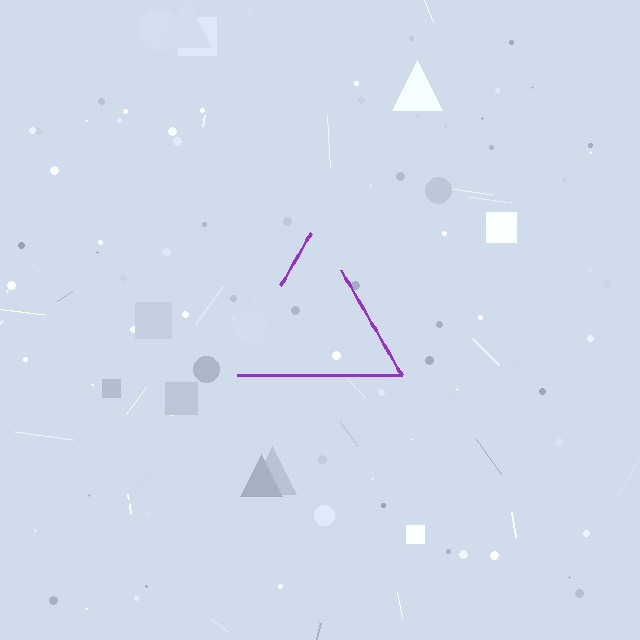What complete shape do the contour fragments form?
The contour fragments form a triangle.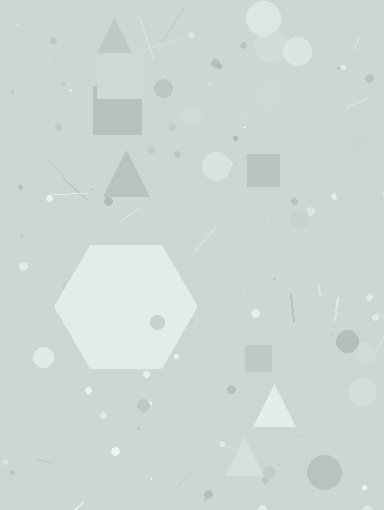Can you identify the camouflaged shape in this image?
The camouflaged shape is a hexagon.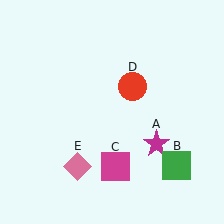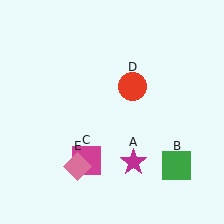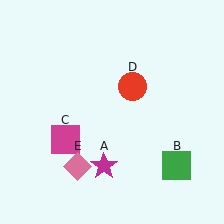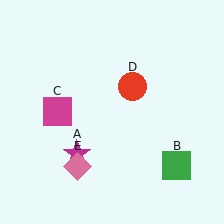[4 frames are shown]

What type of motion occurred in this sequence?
The magenta star (object A), magenta square (object C) rotated clockwise around the center of the scene.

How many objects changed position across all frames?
2 objects changed position: magenta star (object A), magenta square (object C).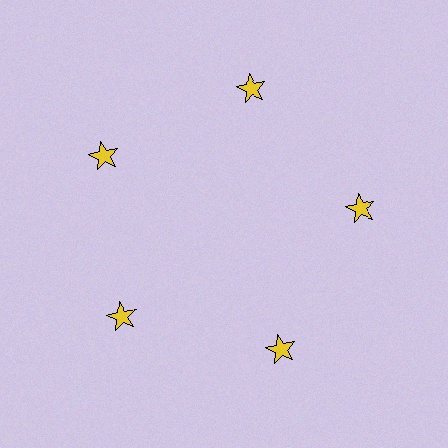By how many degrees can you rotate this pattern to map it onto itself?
The pattern maps onto itself every 72 degrees of rotation.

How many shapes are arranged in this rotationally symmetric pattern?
There are 5 shapes, arranged in 5 groups of 1.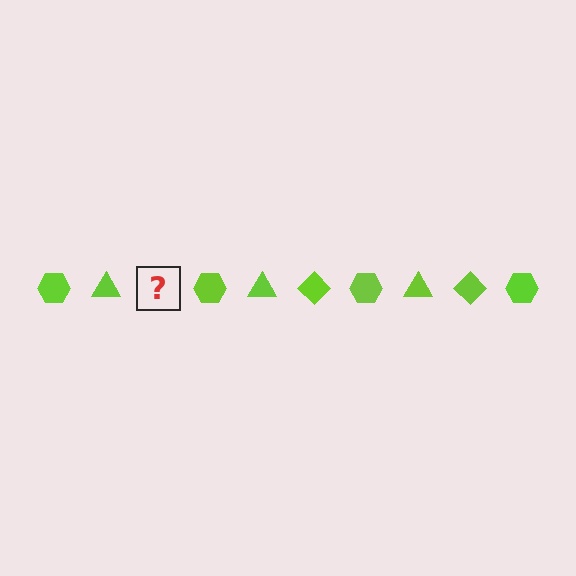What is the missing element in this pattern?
The missing element is a lime diamond.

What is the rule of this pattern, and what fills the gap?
The rule is that the pattern cycles through hexagon, triangle, diamond shapes in lime. The gap should be filled with a lime diamond.